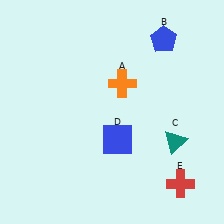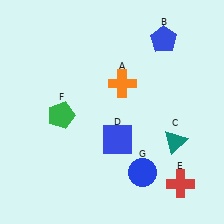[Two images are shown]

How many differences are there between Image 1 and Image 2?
There are 2 differences between the two images.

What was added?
A green pentagon (F), a blue circle (G) were added in Image 2.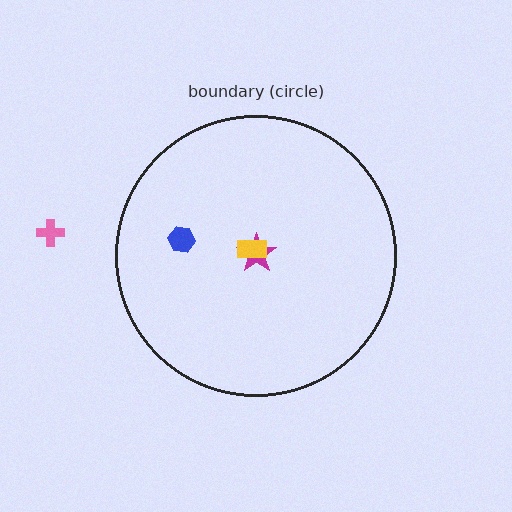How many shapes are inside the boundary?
3 inside, 1 outside.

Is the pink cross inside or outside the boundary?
Outside.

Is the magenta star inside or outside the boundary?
Inside.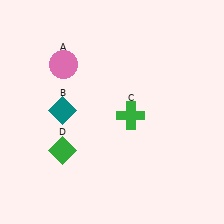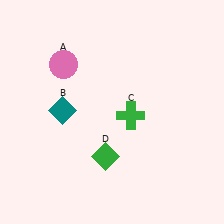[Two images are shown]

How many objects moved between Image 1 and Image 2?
1 object moved between the two images.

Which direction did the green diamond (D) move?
The green diamond (D) moved right.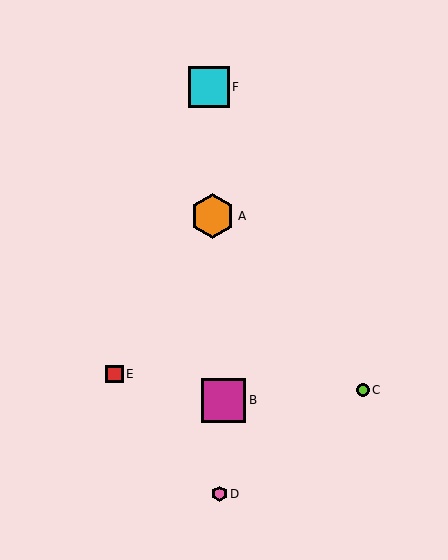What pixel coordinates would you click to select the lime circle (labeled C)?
Click at (363, 390) to select the lime circle C.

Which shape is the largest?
The orange hexagon (labeled A) is the largest.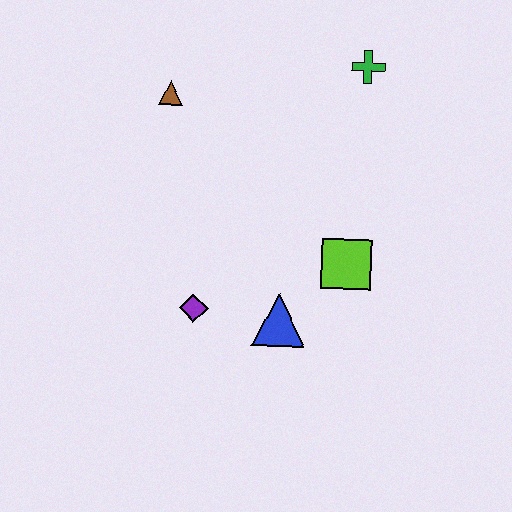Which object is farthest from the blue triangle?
The green cross is farthest from the blue triangle.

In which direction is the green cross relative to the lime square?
The green cross is above the lime square.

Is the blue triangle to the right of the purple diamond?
Yes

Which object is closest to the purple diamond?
The blue triangle is closest to the purple diamond.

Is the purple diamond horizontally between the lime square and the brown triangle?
Yes